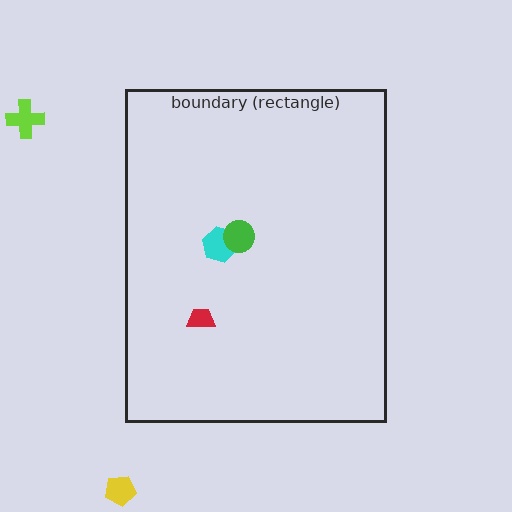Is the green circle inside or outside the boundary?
Inside.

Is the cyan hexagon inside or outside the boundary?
Inside.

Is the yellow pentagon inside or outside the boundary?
Outside.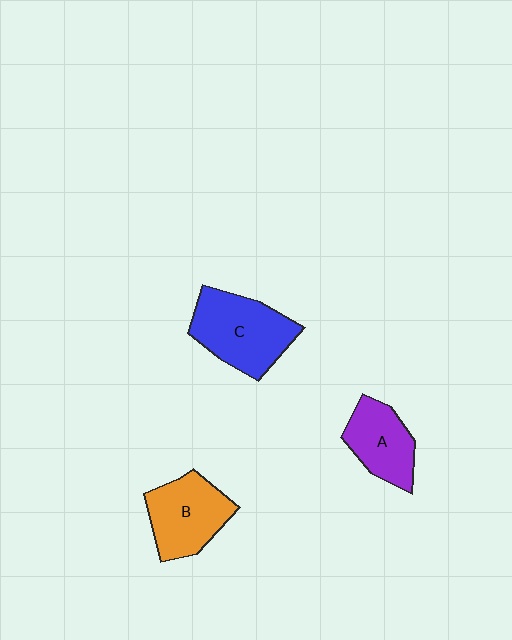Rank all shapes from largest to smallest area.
From largest to smallest: C (blue), B (orange), A (purple).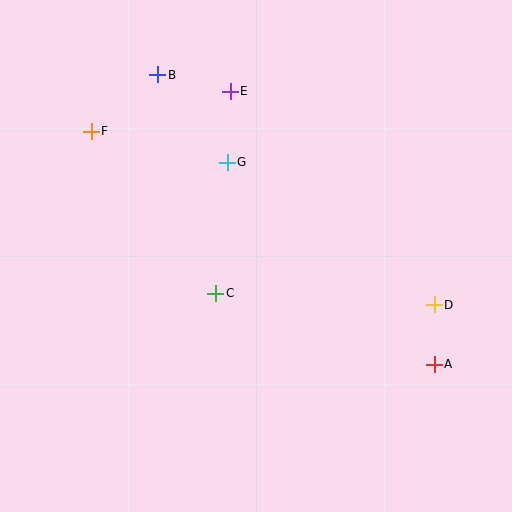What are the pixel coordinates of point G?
Point G is at (227, 162).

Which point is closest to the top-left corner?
Point F is closest to the top-left corner.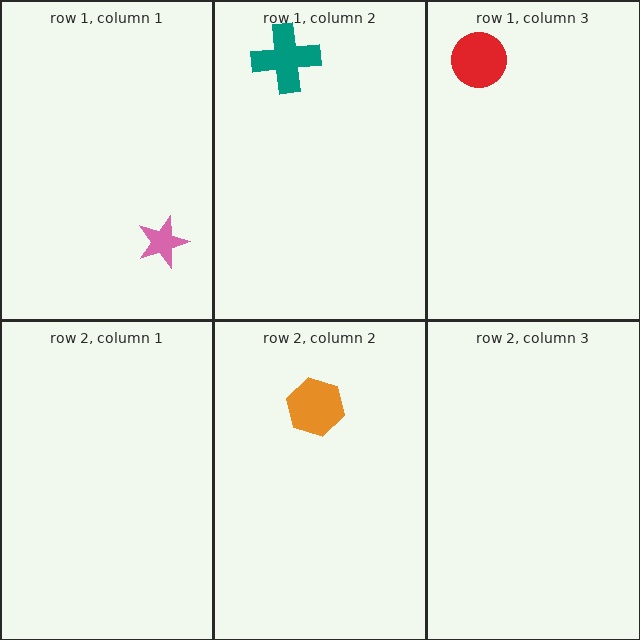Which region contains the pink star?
The row 1, column 1 region.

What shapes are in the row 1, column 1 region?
The pink star.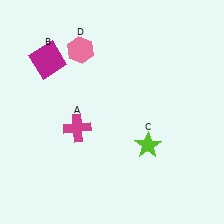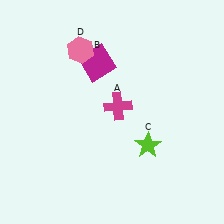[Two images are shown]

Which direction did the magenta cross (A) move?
The magenta cross (A) moved right.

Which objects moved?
The objects that moved are: the magenta cross (A), the magenta square (B).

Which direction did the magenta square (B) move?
The magenta square (B) moved right.